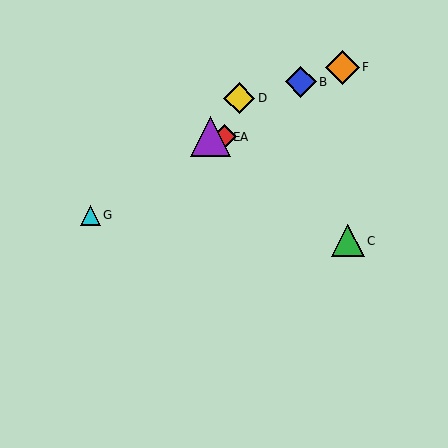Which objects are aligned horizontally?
Objects A, E are aligned horizontally.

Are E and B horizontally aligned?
No, E is at y≈137 and B is at y≈82.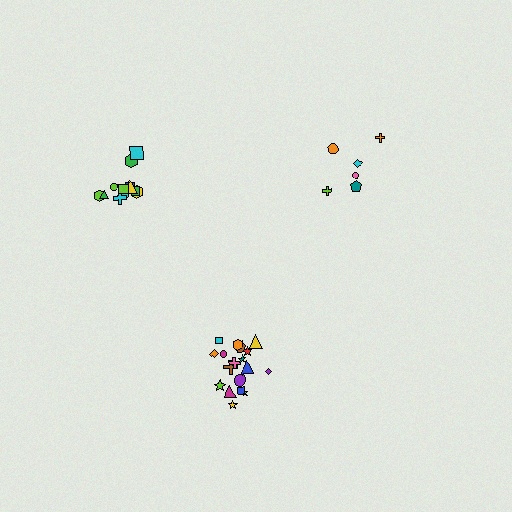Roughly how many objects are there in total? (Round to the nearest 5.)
Roughly 35 objects in total.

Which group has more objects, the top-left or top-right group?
The top-left group.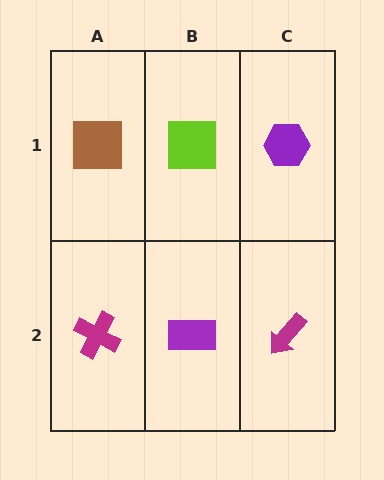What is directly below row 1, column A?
A magenta cross.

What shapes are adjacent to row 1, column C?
A magenta arrow (row 2, column C), a lime square (row 1, column B).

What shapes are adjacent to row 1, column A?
A magenta cross (row 2, column A), a lime square (row 1, column B).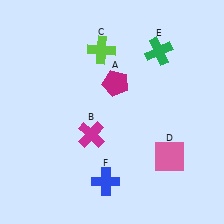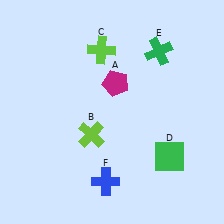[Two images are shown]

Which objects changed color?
B changed from magenta to lime. D changed from pink to green.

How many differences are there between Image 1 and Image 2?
There are 2 differences between the two images.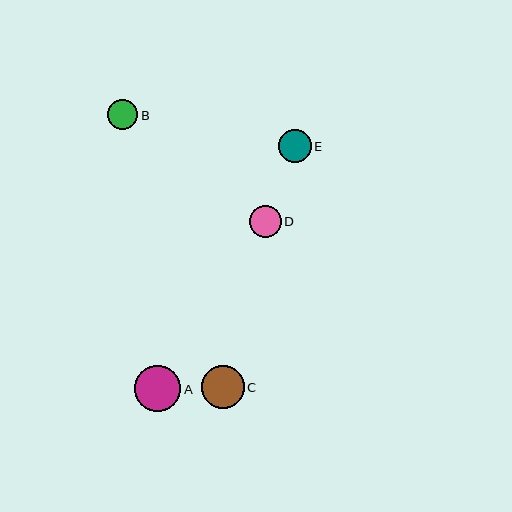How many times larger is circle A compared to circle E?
Circle A is approximately 1.4 times the size of circle E.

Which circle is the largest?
Circle A is the largest with a size of approximately 46 pixels.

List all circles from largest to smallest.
From largest to smallest: A, C, E, D, B.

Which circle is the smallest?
Circle B is the smallest with a size of approximately 30 pixels.